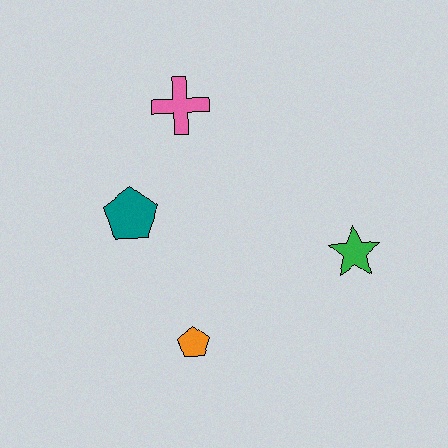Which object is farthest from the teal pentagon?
The green star is farthest from the teal pentagon.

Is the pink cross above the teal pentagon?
Yes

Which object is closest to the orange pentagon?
The teal pentagon is closest to the orange pentagon.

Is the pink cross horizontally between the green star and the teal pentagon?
Yes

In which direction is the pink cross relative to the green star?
The pink cross is to the left of the green star.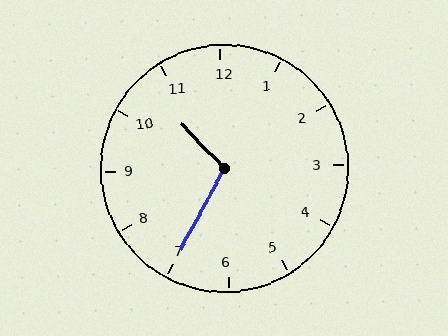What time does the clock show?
10:35.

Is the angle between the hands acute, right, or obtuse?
It is obtuse.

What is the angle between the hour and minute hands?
Approximately 108 degrees.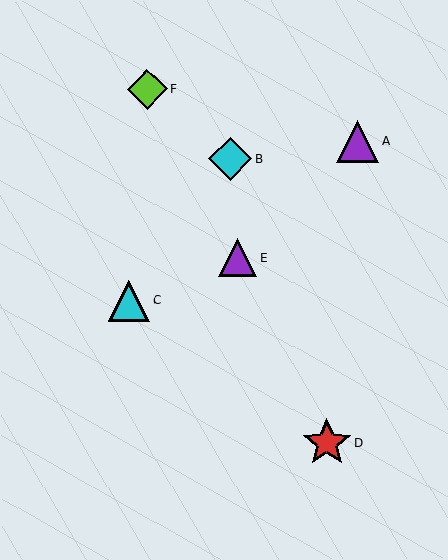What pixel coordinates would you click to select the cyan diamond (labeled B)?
Click at (230, 159) to select the cyan diamond B.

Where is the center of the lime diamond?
The center of the lime diamond is at (147, 89).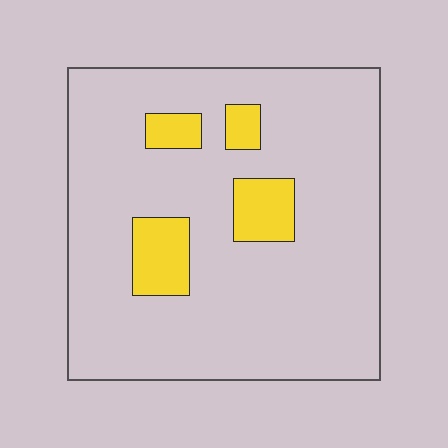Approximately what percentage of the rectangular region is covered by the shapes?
Approximately 10%.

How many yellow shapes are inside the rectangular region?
4.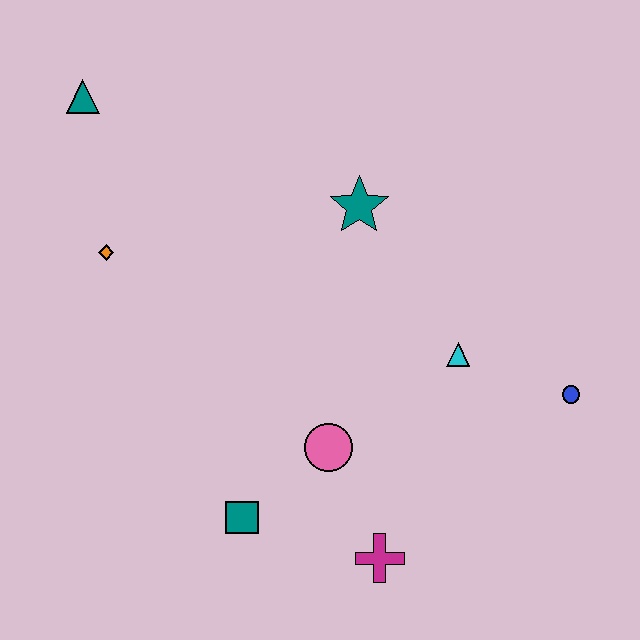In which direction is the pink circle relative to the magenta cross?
The pink circle is above the magenta cross.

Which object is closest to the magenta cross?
The pink circle is closest to the magenta cross.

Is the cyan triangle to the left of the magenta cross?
No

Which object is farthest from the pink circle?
The teal triangle is farthest from the pink circle.